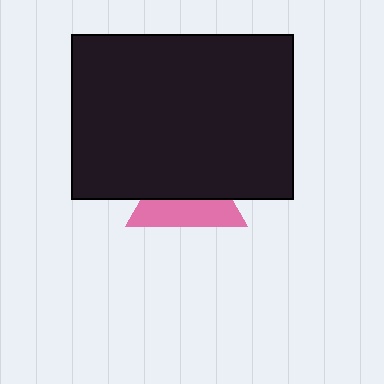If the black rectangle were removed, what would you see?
You would see the complete pink triangle.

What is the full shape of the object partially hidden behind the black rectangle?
The partially hidden object is a pink triangle.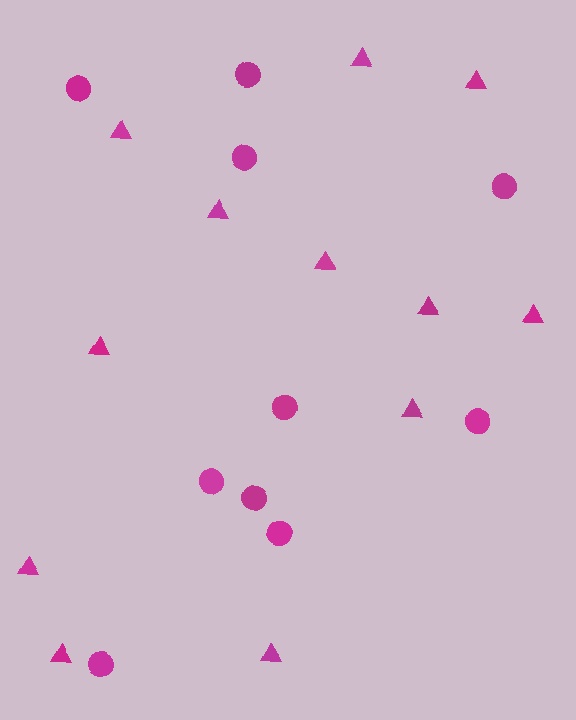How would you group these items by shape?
There are 2 groups: one group of triangles (12) and one group of circles (10).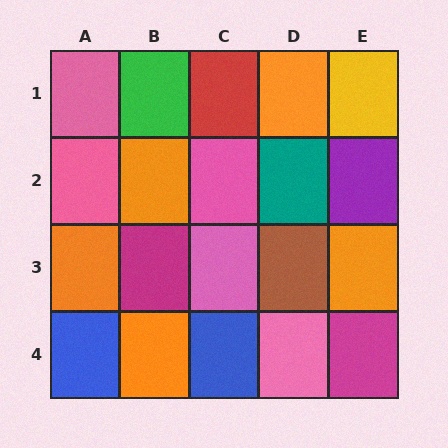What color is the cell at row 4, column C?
Blue.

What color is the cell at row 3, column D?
Brown.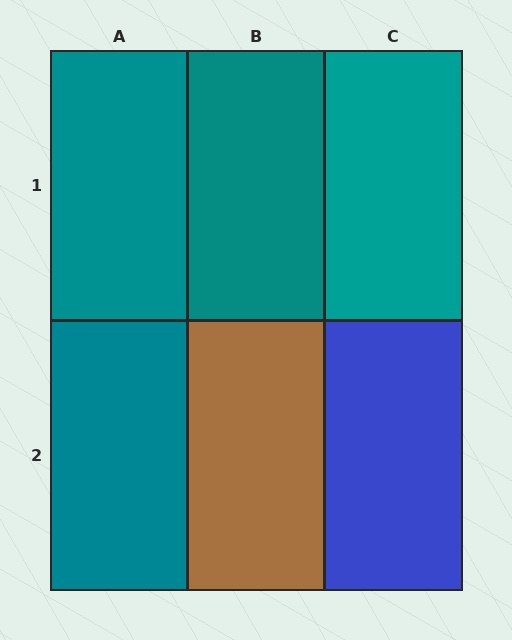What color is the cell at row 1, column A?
Teal.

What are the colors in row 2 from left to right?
Teal, brown, blue.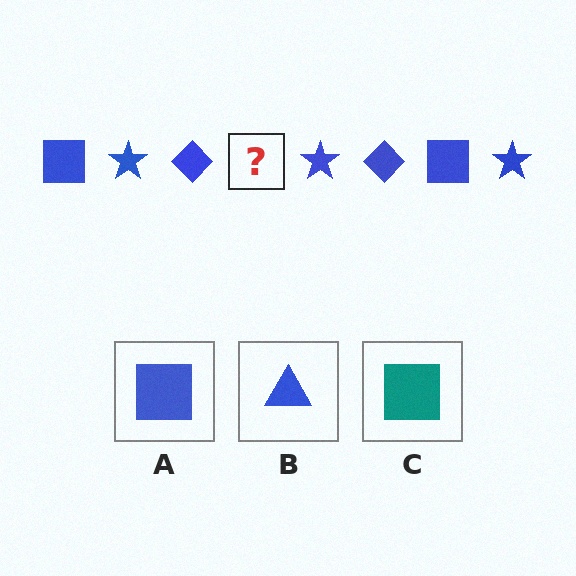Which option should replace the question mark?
Option A.